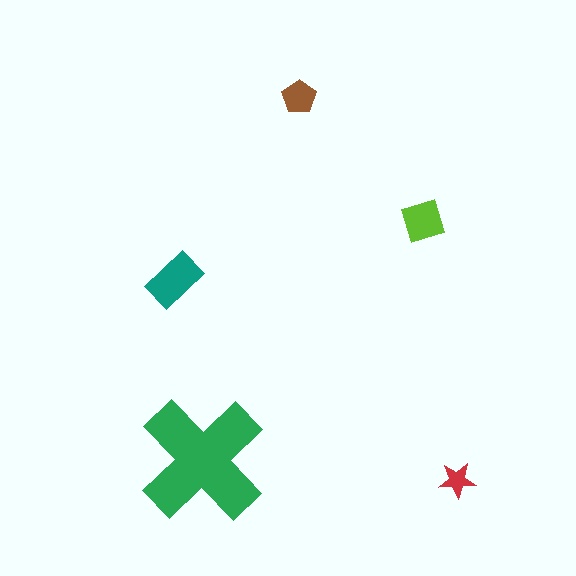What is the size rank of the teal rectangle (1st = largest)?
2nd.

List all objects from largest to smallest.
The green cross, the teal rectangle, the lime square, the brown pentagon, the red star.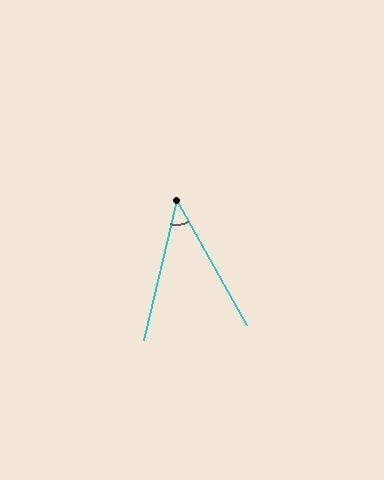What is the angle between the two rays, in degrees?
Approximately 43 degrees.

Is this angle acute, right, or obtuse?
It is acute.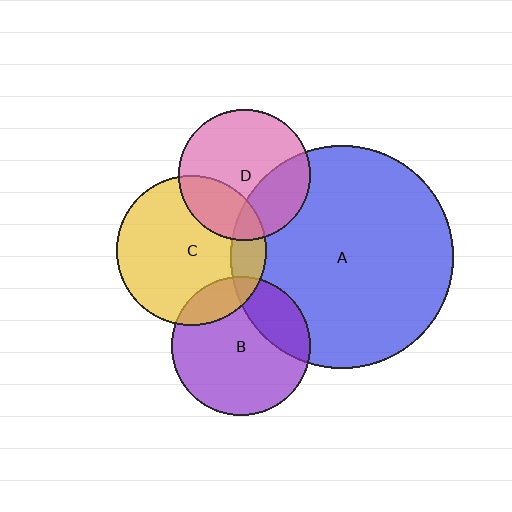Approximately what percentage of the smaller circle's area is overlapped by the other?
Approximately 15%.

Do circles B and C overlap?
Yes.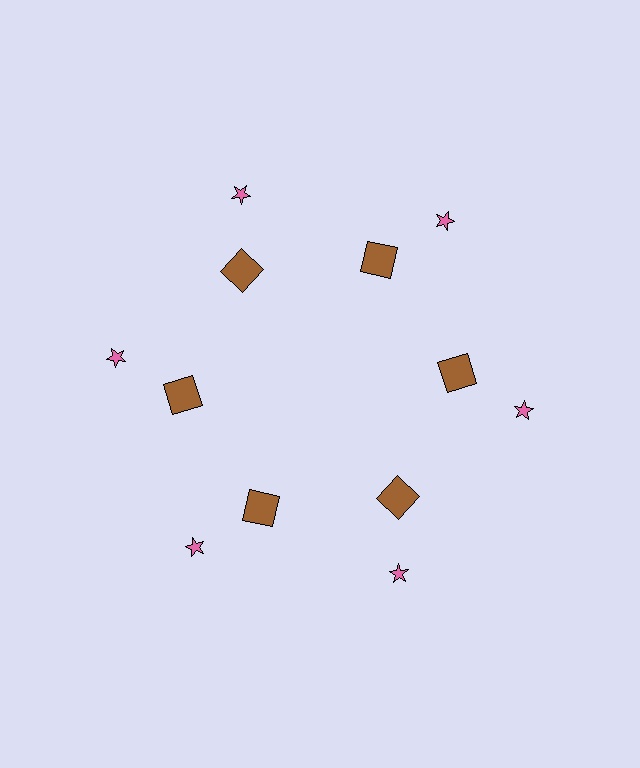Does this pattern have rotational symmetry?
Yes, this pattern has 6-fold rotational symmetry. It looks the same after rotating 60 degrees around the center.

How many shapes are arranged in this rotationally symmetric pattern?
There are 12 shapes, arranged in 6 groups of 2.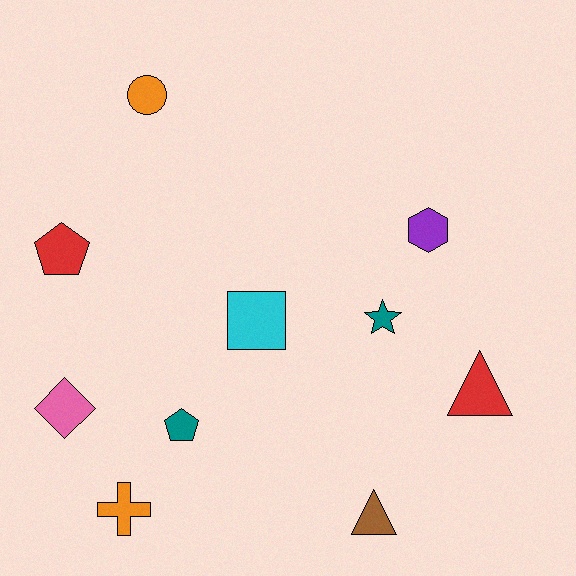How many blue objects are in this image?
There are no blue objects.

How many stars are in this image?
There is 1 star.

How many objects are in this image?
There are 10 objects.